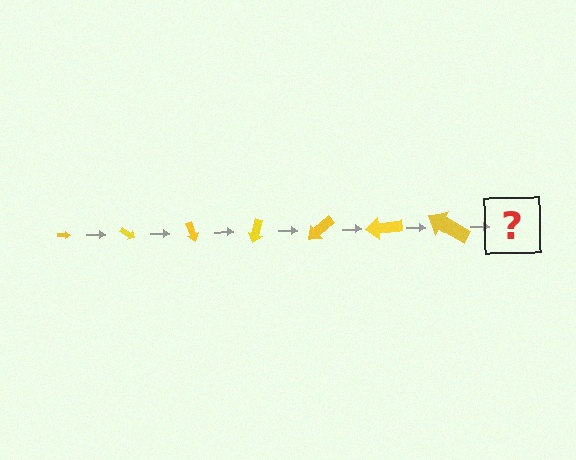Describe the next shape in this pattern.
It should be an arrow, larger than the previous one and rotated 245 degrees from the start.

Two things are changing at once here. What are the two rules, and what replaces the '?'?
The two rules are that the arrow grows larger each step and it rotates 35 degrees each step. The '?' should be an arrow, larger than the previous one and rotated 245 degrees from the start.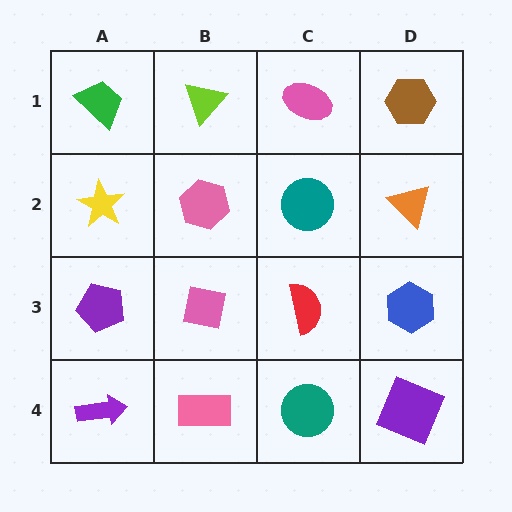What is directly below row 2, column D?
A blue hexagon.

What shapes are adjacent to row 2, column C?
A pink ellipse (row 1, column C), a red semicircle (row 3, column C), a pink hexagon (row 2, column B), an orange triangle (row 2, column D).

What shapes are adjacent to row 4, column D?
A blue hexagon (row 3, column D), a teal circle (row 4, column C).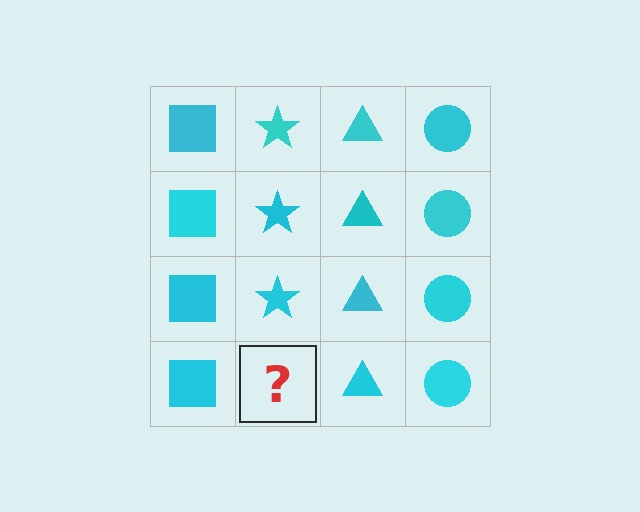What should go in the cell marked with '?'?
The missing cell should contain a cyan star.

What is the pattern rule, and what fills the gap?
The rule is that each column has a consistent shape. The gap should be filled with a cyan star.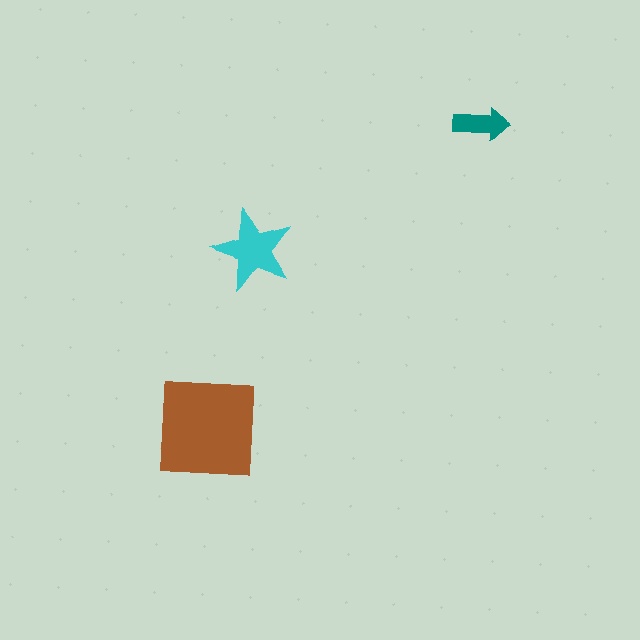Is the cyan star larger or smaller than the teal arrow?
Larger.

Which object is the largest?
The brown square.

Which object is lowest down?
The brown square is bottommost.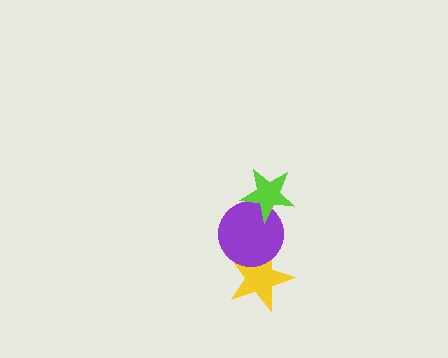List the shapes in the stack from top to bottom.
From top to bottom: the lime star, the purple circle, the yellow star.